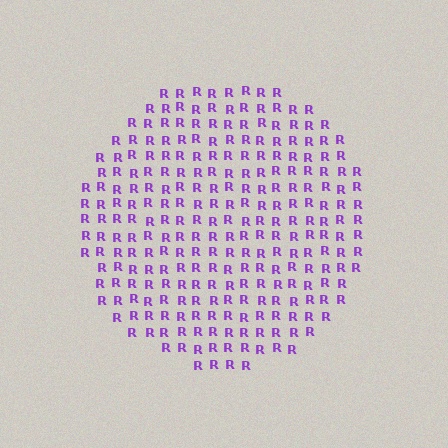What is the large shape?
The large shape is a circle.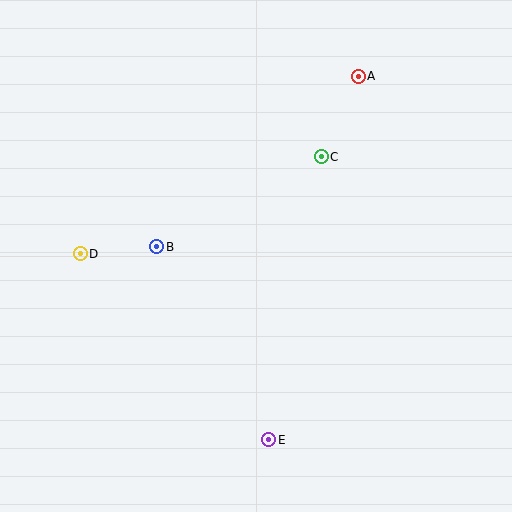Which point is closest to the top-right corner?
Point A is closest to the top-right corner.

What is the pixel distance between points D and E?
The distance between D and E is 265 pixels.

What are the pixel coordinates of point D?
Point D is at (80, 254).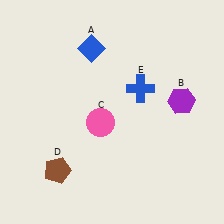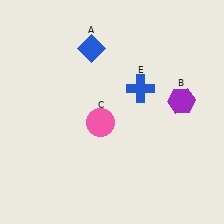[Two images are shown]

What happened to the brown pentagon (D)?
The brown pentagon (D) was removed in Image 2. It was in the bottom-left area of Image 1.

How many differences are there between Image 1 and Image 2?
There is 1 difference between the two images.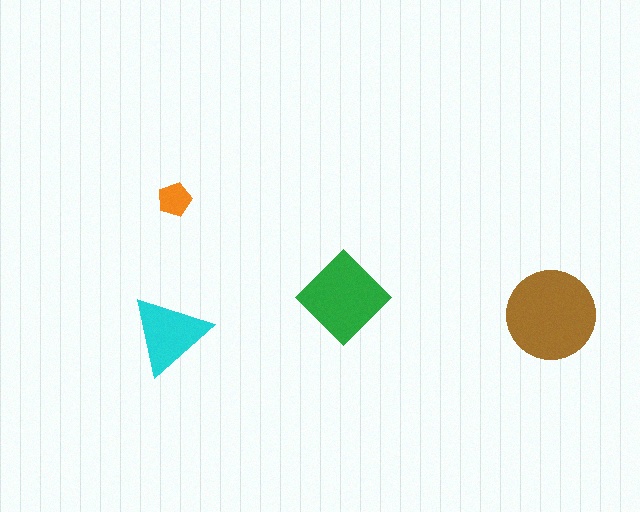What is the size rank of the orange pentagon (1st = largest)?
4th.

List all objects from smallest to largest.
The orange pentagon, the cyan triangle, the green diamond, the brown circle.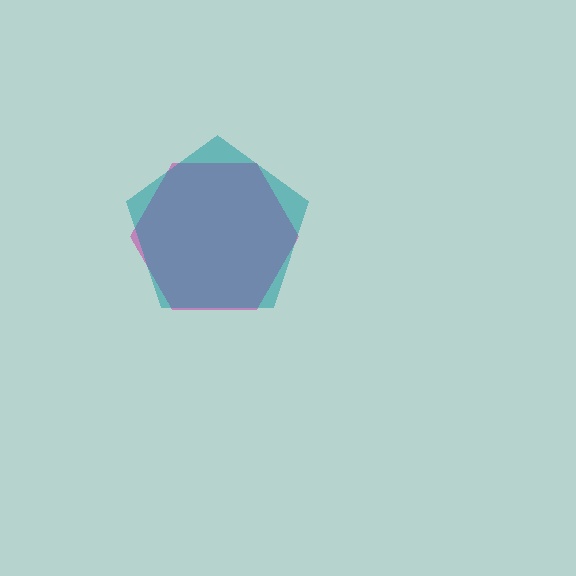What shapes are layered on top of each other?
The layered shapes are: a magenta hexagon, a teal pentagon.